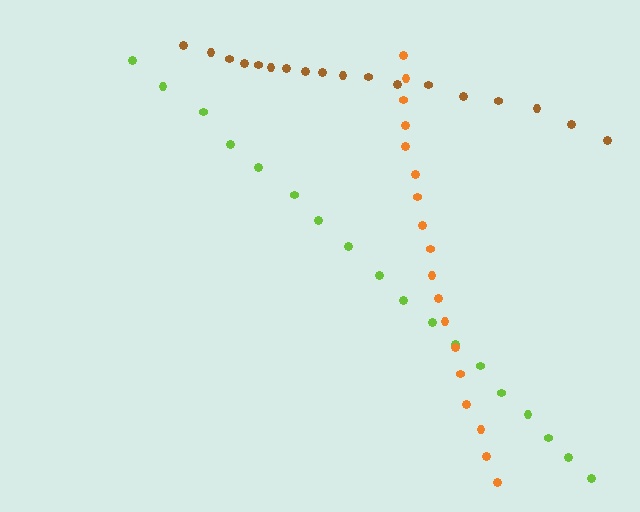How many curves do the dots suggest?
There are 3 distinct paths.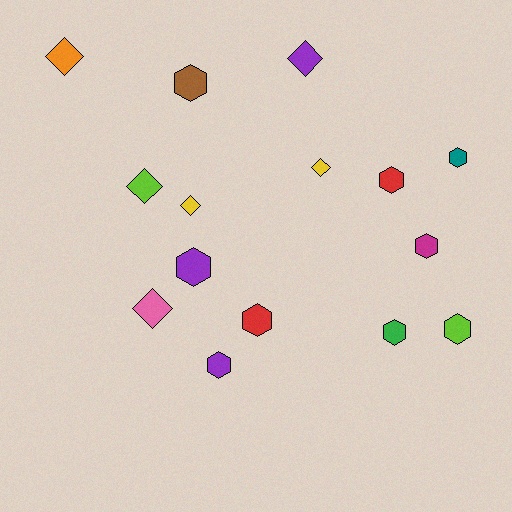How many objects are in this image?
There are 15 objects.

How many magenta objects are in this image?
There is 1 magenta object.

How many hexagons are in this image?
There are 9 hexagons.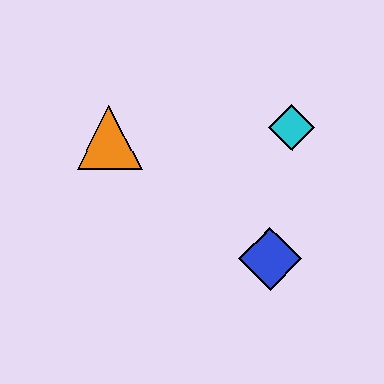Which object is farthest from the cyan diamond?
The orange triangle is farthest from the cyan diamond.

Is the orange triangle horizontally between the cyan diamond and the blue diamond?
No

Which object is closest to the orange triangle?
The cyan diamond is closest to the orange triangle.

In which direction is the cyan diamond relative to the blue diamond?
The cyan diamond is above the blue diamond.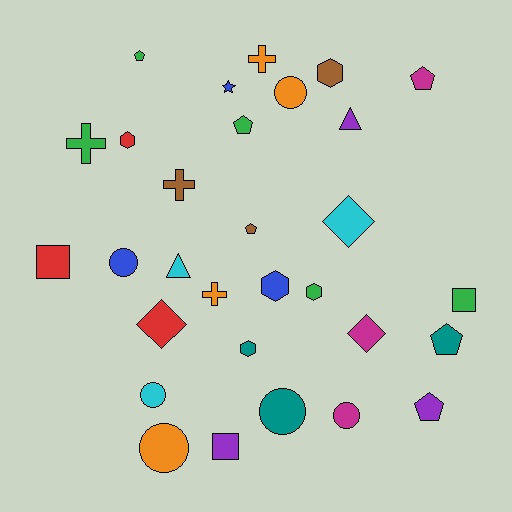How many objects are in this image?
There are 30 objects.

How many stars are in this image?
There is 1 star.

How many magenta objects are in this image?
There are 3 magenta objects.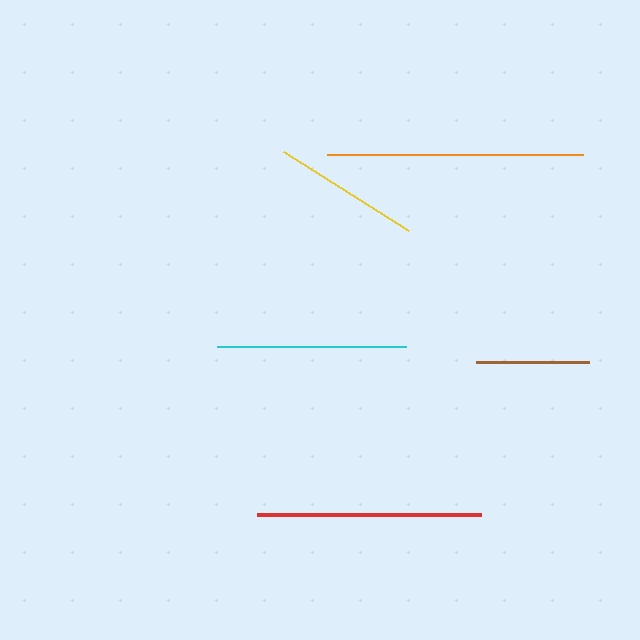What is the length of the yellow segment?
The yellow segment is approximately 148 pixels long.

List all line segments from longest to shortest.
From longest to shortest: orange, red, cyan, yellow, brown.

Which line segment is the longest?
The orange line is the longest at approximately 256 pixels.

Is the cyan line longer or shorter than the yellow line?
The cyan line is longer than the yellow line.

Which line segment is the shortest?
The brown line is the shortest at approximately 113 pixels.